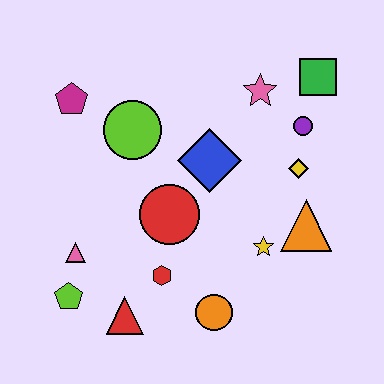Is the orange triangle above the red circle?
No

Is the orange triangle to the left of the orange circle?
No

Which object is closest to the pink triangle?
The lime pentagon is closest to the pink triangle.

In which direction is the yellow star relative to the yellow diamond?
The yellow star is below the yellow diamond.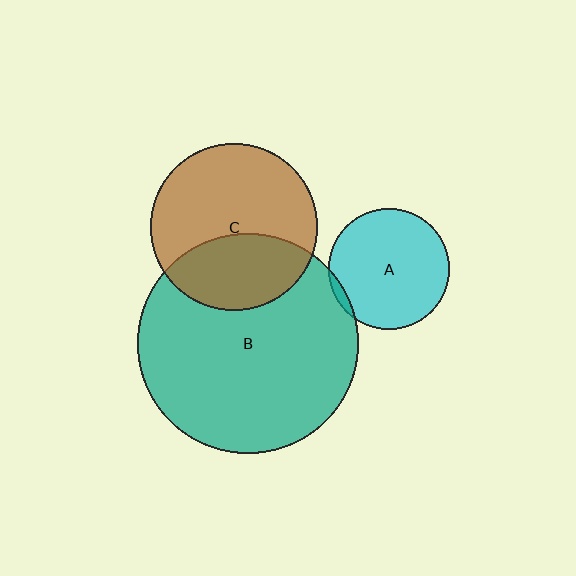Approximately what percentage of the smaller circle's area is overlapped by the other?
Approximately 35%.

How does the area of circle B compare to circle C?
Approximately 1.7 times.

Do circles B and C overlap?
Yes.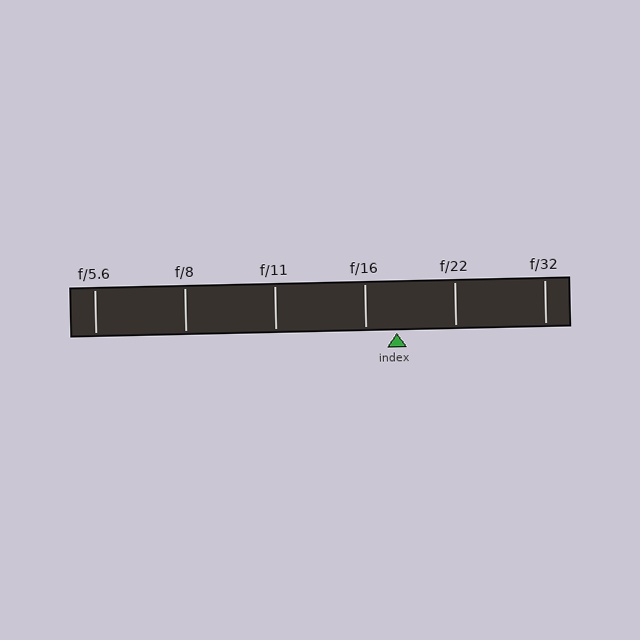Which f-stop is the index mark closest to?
The index mark is closest to f/16.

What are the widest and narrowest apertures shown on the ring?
The widest aperture shown is f/5.6 and the narrowest is f/32.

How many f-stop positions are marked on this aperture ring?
There are 6 f-stop positions marked.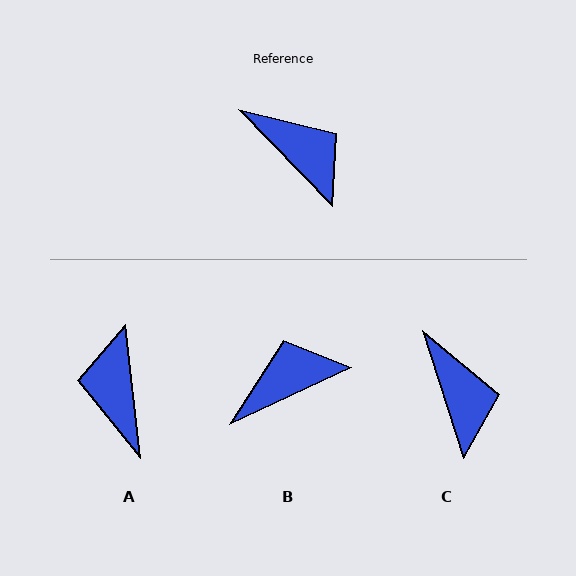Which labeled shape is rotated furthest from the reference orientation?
A, about 143 degrees away.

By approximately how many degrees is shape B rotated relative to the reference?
Approximately 71 degrees counter-clockwise.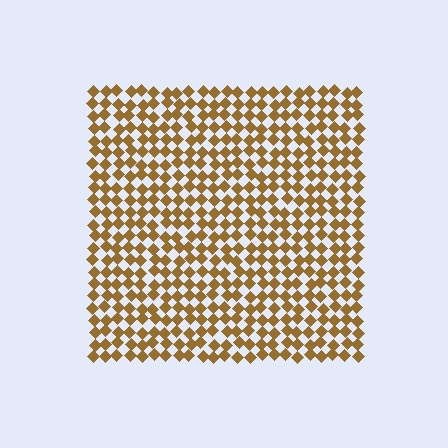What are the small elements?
The small elements are diamonds.